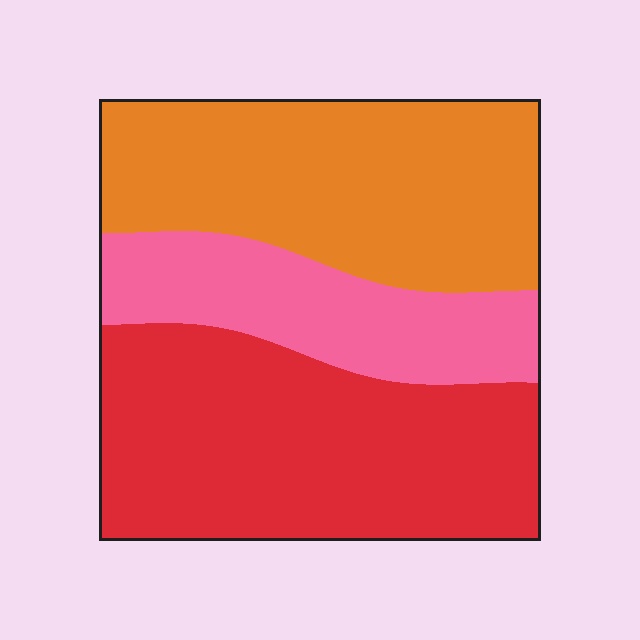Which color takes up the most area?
Red, at roughly 40%.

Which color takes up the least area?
Pink, at roughly 20%.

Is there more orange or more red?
Red.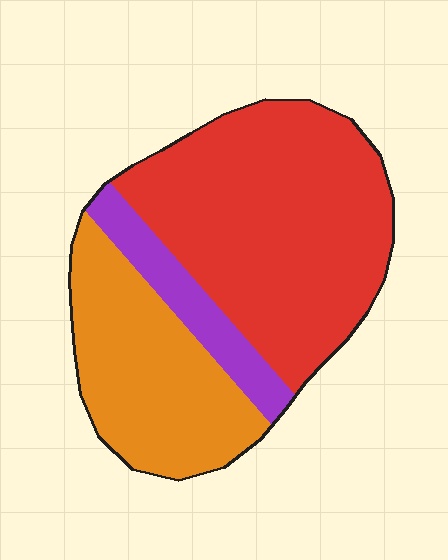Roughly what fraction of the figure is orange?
Orange covers around 30% of the figure.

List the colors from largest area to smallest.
From largest to smallest: red, orange, purple.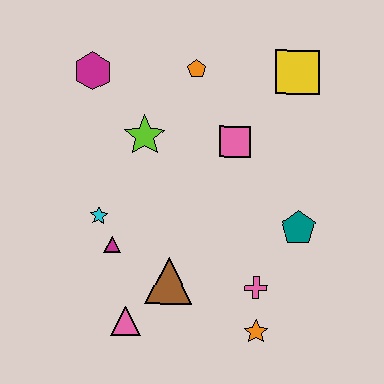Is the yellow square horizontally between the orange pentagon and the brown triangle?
No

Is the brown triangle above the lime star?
No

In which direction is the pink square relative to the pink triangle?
The pink square is above the pink triangle.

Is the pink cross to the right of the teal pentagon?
No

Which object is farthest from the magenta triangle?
The yellow square is farthest from the magenta triangle.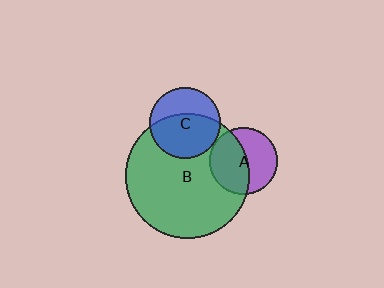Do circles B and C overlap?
Yes.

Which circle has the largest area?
Circle B (green).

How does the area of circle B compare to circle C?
Approximately 3.1 times.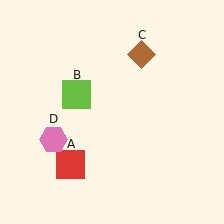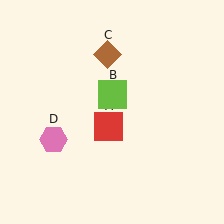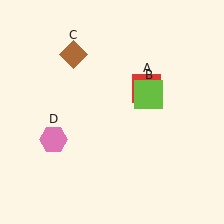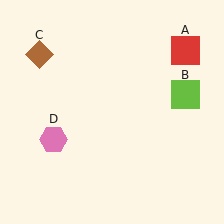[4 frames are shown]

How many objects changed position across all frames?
3 objects changed position: red square (object A), lime square (object B), brown diamond (object C).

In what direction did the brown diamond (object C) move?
The brown diamond (object C) moved left.